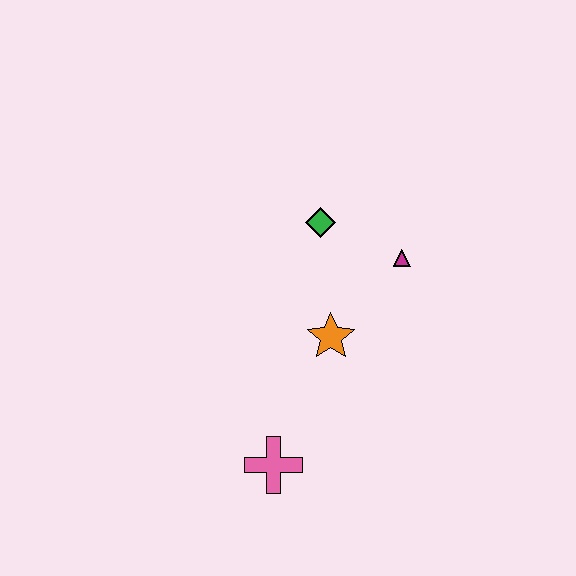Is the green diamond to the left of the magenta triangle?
Yes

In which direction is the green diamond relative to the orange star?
The green diamond is above the orange star.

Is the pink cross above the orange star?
No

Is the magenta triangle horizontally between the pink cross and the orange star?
No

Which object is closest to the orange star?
The magenta triangle is closest to the orange star.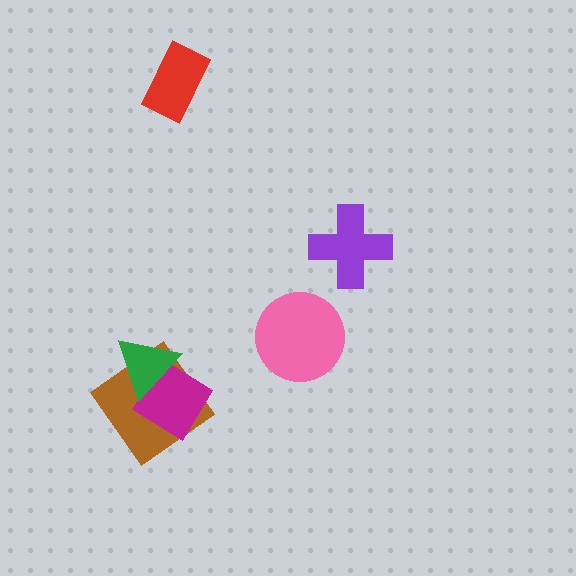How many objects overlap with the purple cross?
0 objects overlap with the purple cross.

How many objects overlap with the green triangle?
2 objects overlap with the green triangle.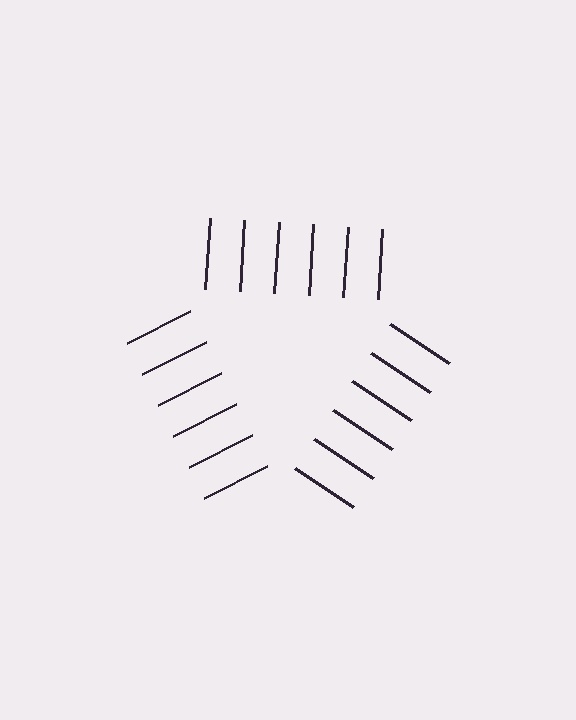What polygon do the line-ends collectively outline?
An illusory triangle — the line segments terminate on its edges but no continuous stroke is drawn.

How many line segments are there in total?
18 — 6 along each of the 3 edges.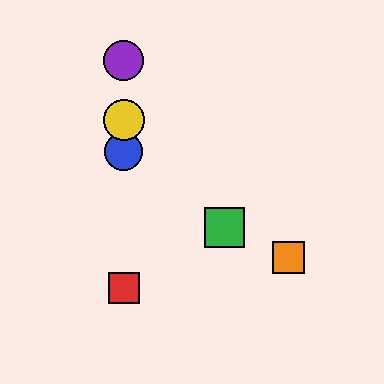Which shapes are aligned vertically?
The red square, the blue circle, the yellow circle, the purple circle are aligned vertically.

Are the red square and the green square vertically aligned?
No, the red square is at x≈124 and the green square is at x≈224.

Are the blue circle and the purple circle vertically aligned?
Yes, both are at x≈124.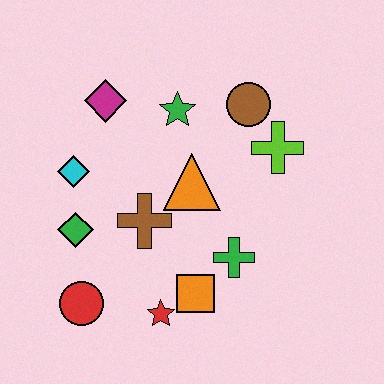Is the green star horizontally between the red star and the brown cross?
No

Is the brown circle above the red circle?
Yes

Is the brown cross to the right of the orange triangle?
No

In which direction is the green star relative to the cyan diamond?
The green star is to the right of the cyan diamond.